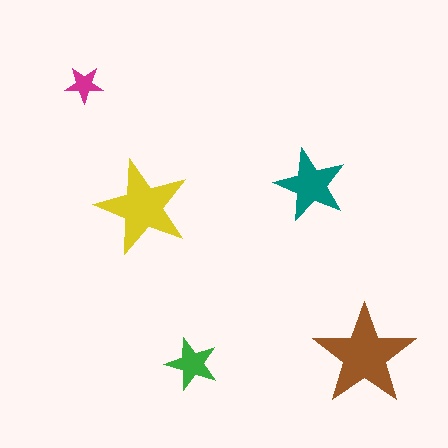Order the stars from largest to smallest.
the brown one, the yellow one, the teal one, the green one, the magenta one.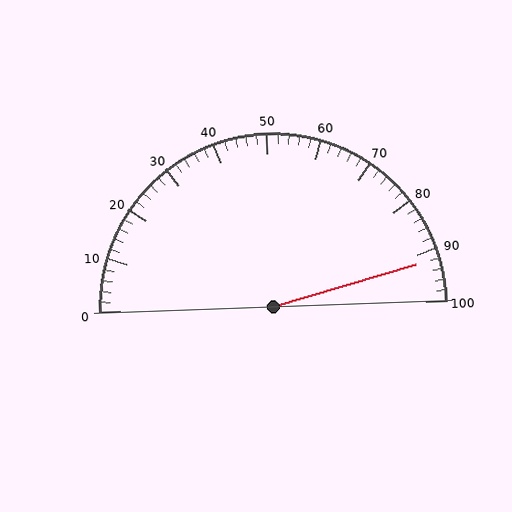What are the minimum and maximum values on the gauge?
The gauge ranges from 0 to 100.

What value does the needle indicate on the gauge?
The needle indicates approximately 92.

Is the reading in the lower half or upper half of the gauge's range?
The reading is in the upper half of the range (0 to 100).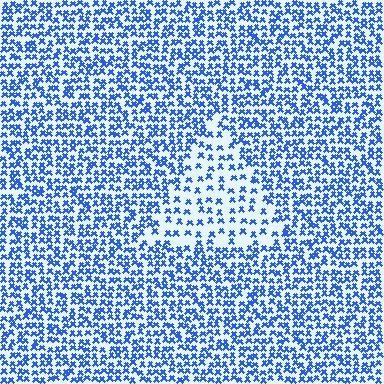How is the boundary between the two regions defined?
The boundary is defined by a change in element density (approximately 2.0x ratio). All elements are the same color, size, and shape.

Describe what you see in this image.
The image contains small blue elements arranged at two different densities. A triangle-shaped region is visible where the elements are less densely packed than the surrounding area.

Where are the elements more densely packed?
The elements are more densely packed outside the triangle boundary.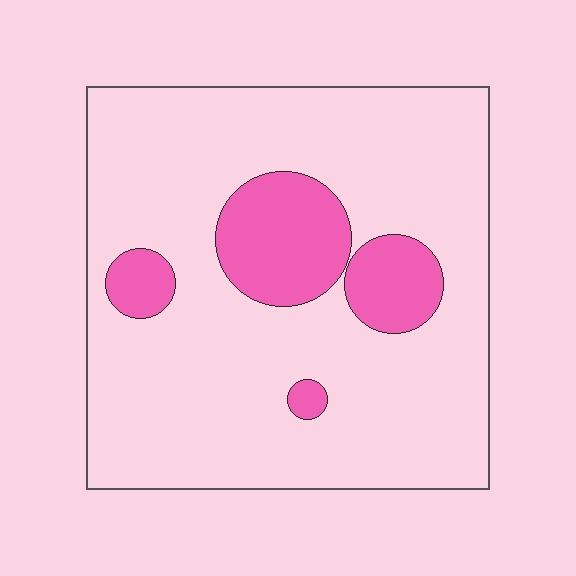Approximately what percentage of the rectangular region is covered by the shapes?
Approximately 15%.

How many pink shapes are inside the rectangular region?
4.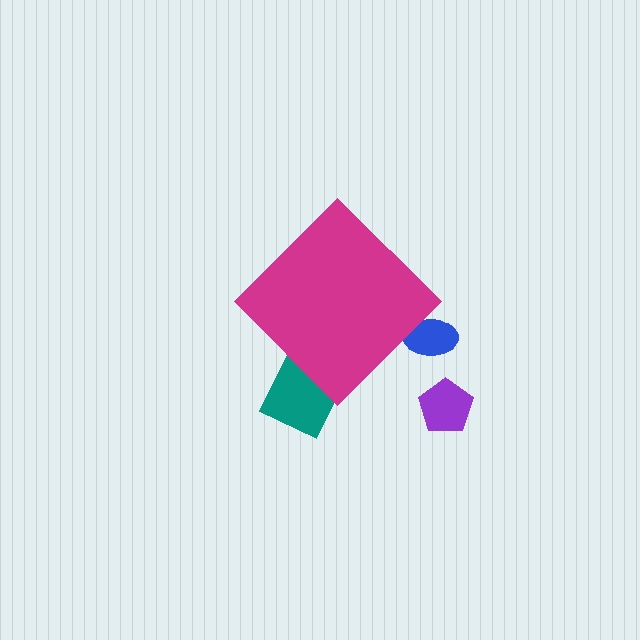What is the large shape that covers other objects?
A magenta diamond.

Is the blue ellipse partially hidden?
Yes, the blue ellipse is partially hidden behind the magenta diamond.